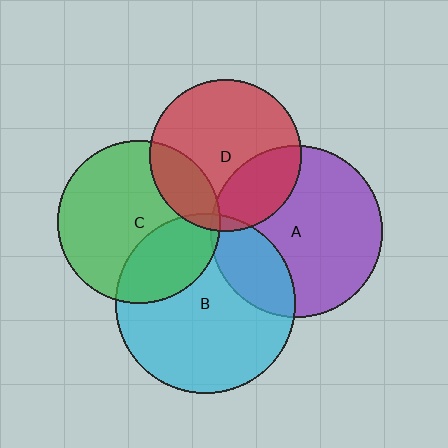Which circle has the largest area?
Circle B (cyan).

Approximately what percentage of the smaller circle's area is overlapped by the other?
Approximately 20%.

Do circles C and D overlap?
Yes.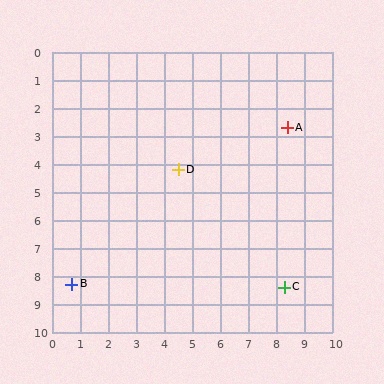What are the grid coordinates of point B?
Point B is at approximately (0.7, 8.3).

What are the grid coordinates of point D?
Point D is at approximately (4.5, 4.2).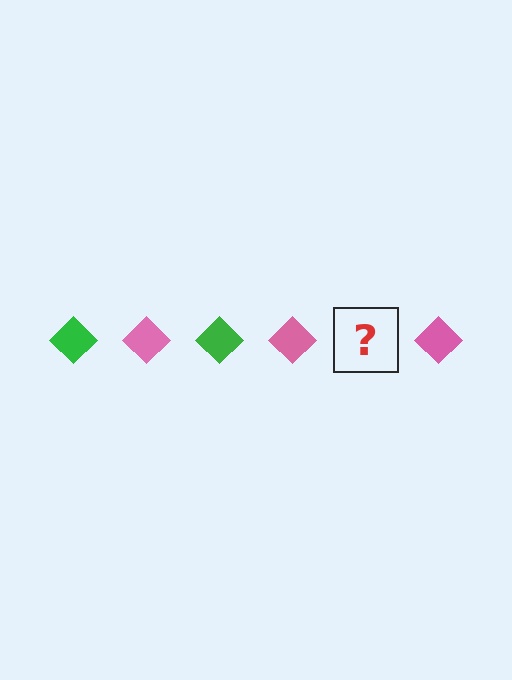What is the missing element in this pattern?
The missing element is a green diamond.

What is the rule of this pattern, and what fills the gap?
The rule is that the pattern cycles through green, pink diamonds. The gap should be filled with a green diamond.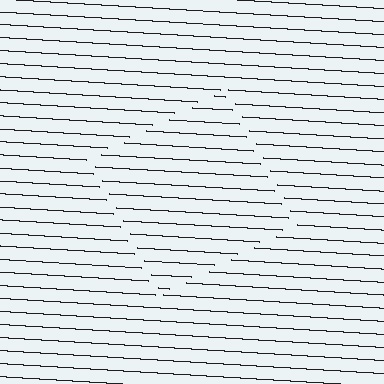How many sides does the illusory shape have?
4 sides — the line-ends trace a square.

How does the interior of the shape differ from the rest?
The interior of the shape contains the same grating, shifted by half a period — the contour is defined by the phase discontinuity where line-ends from the inner and outer gratings abut.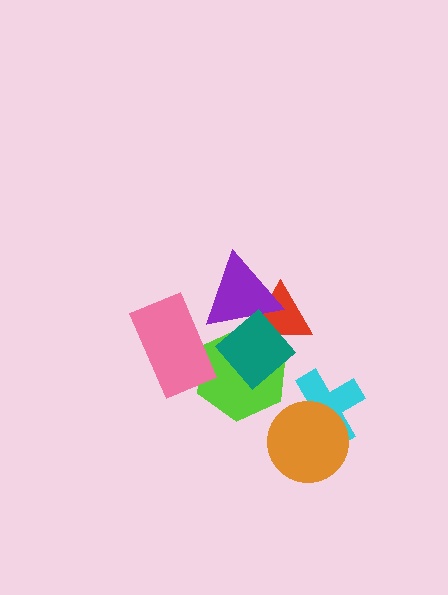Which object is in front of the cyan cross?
The orange circle is in front of the cyan cross.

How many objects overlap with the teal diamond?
3 objects overlap with the teal diamond.